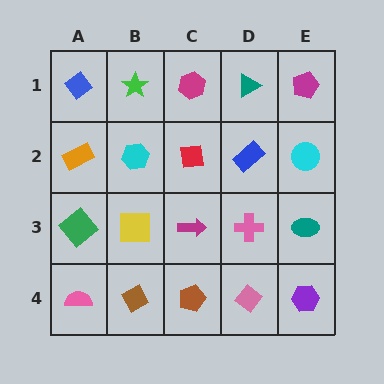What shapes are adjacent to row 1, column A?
An orange rectangle (row 2, column A), a green star (row 1, column B).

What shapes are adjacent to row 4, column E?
A teal ellipse (row 3, column E), a pink diamond (row 4, column D).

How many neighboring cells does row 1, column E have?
2.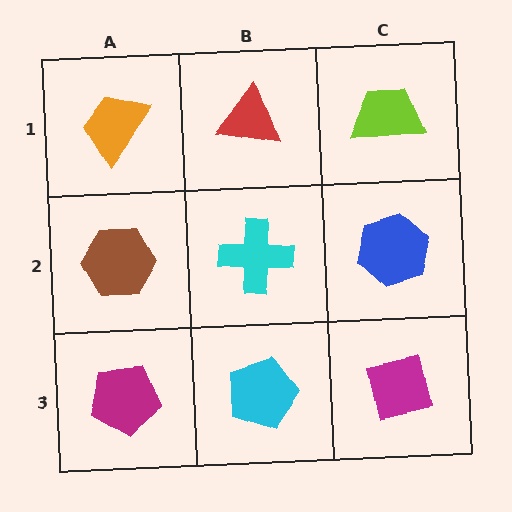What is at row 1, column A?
An orange trapezoid.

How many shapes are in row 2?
3 shapes.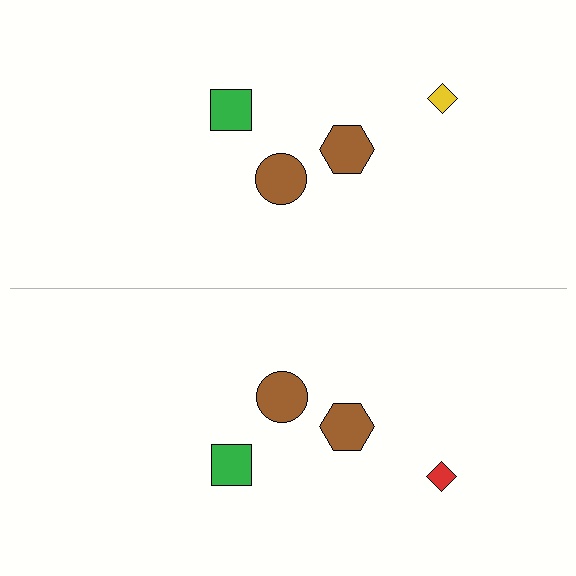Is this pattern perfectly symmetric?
No, the pattern is not perfectly symmetric. The red diamond on the bottom side breaks the symmetry — its mirror counterpart is yellow.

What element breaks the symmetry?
The red diamond on the bottom side breaks the symmetry — its mirror counterpart is yellow.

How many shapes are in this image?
There are 8 shapes in this image.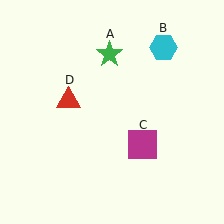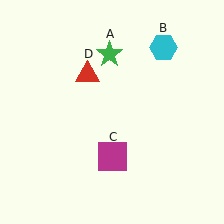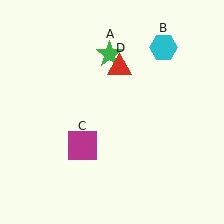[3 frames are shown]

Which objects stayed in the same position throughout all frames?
Green star (object A) and cyan hexagon (object B) remained stationary.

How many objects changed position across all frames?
2 objects changed position: magenta square (object C), red triangle (object D).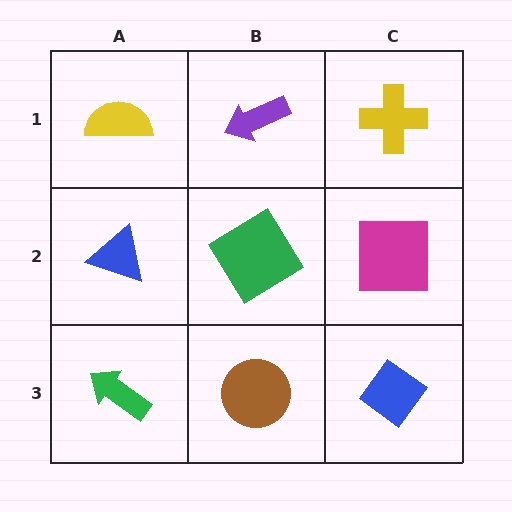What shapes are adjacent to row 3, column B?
A green diamond (row 2, column B), a green arrow (row 3, column A), a blue diamond (row 3, column C).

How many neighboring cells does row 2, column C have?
3.